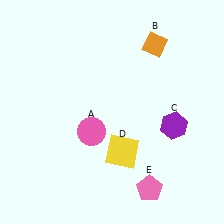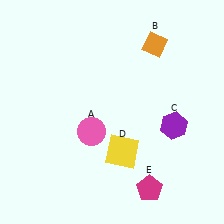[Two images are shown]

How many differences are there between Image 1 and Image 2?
There is 1 difference between the two images.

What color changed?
The pentagon (E) changed from pink in Image 1 to magenta in Image 2.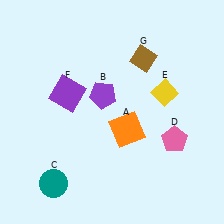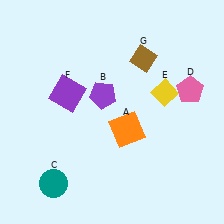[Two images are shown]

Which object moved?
The pink pentagon (D) moved up.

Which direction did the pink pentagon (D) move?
The pink pentagon (D) moved up.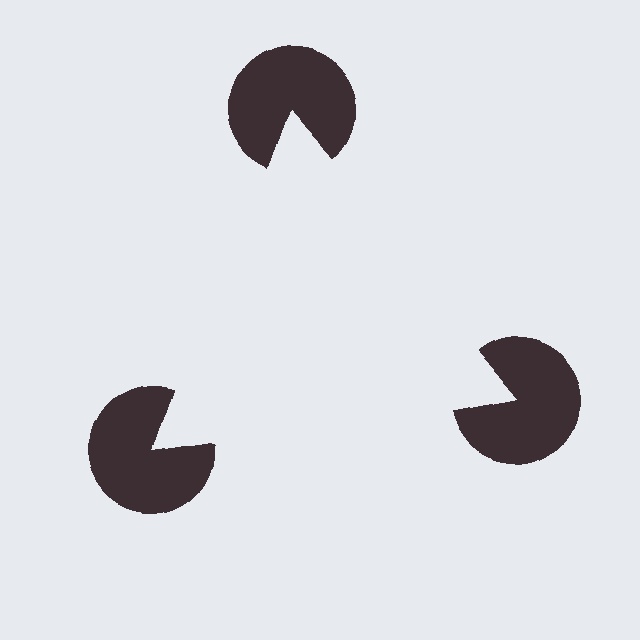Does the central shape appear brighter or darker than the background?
It typically appears slightly brighter than the background, even though no actual brightness change is drawn.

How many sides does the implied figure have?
3 sides.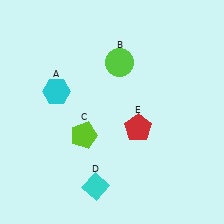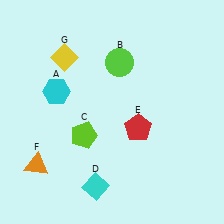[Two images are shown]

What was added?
An orange triangle (F), a yellow diamond (G) were added in Image 2.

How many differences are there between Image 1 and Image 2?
There are 2 differences between the two images.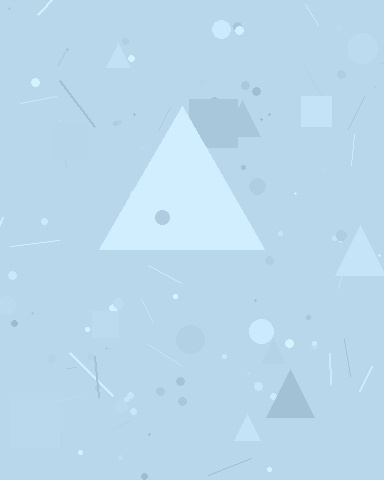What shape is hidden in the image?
A triangle is hidden in the image.